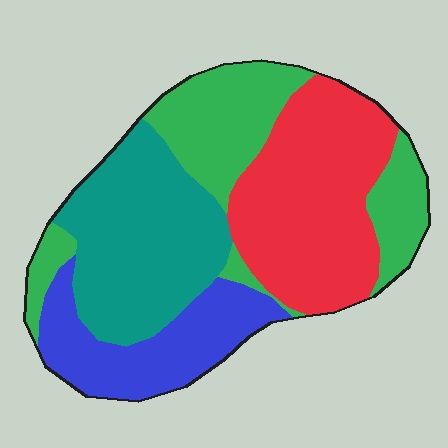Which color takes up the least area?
Blue, at roughly 20%.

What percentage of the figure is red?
Red covers around 30% of the figure.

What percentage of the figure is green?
Green takes up less than a quarter of the figure.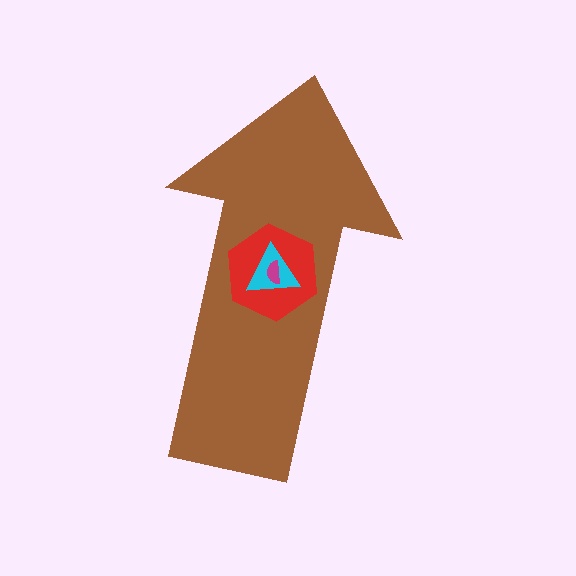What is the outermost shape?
The brown arrow.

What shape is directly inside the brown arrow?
The red hexagon.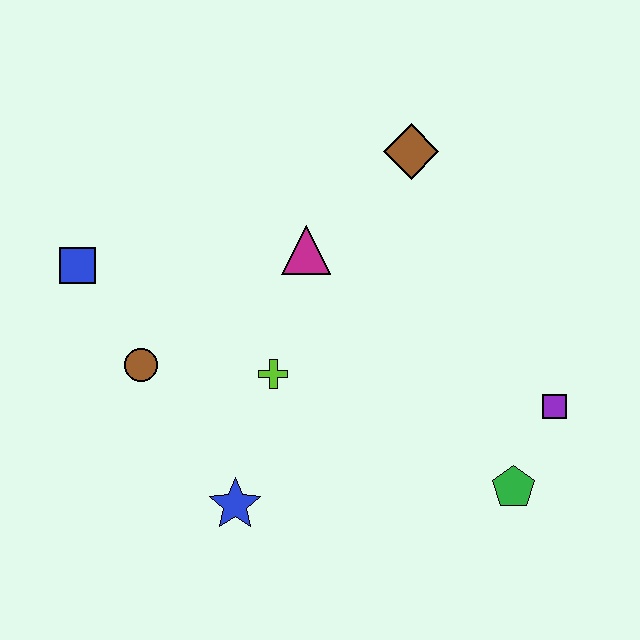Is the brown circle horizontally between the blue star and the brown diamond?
No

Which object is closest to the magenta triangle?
The lime cross is closest to the magenta triangle.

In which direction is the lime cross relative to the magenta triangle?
The lime cross is below the magenta triangle.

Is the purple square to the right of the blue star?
Yes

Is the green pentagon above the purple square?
No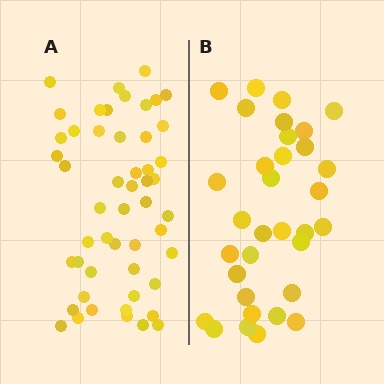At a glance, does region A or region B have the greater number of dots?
Region A (the left region) has more dots.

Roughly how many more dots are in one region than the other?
Region A has approximately 20 more dots than region B.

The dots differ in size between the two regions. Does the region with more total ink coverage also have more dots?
No. Region B has more total ink coverage because its dots are larger, but region A actually contains more individual dots. Total area can be misleading — the number of items is what matters here.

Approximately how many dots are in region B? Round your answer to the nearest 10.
About 30 dots. (The exact count is 33, which rounds to 30.)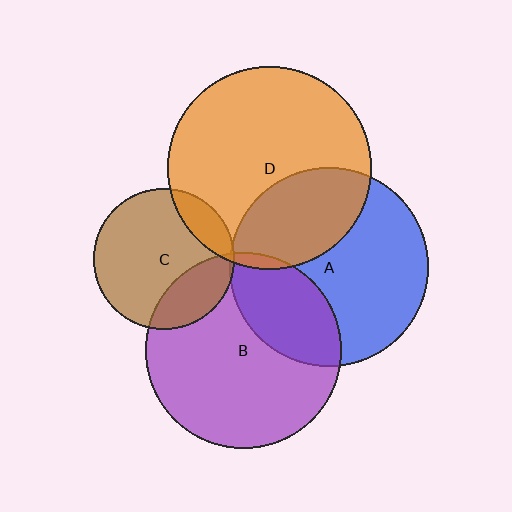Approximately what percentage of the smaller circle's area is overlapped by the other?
Approximately 15%.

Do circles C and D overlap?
Yes.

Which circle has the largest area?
Circle D (orange).